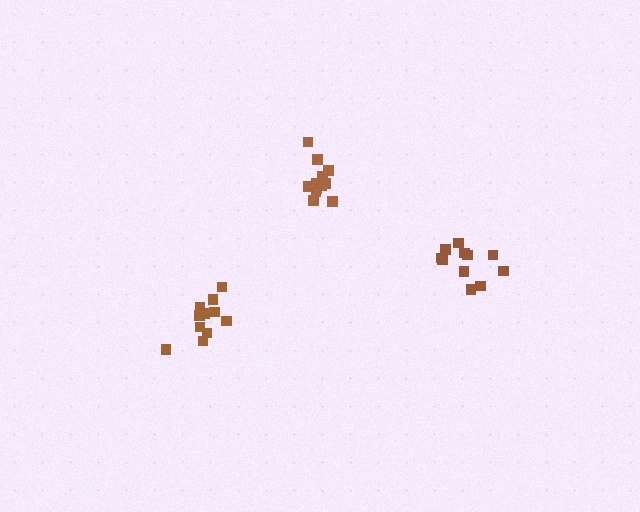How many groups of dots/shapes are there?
There are 3 groups.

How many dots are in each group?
Group 1: 13 dots, Group 2: 11 dots, Group 3: 11 dots (35 total).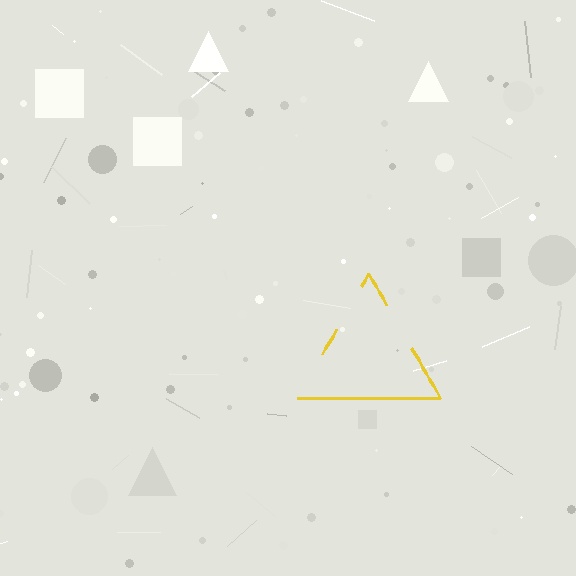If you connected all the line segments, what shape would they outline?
They would outline a triangle.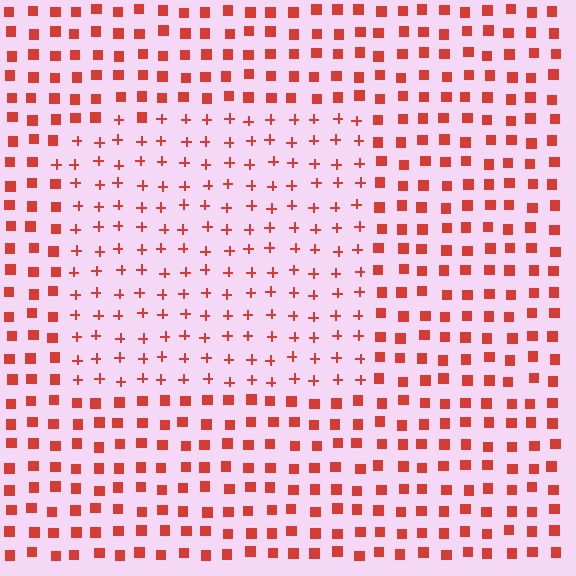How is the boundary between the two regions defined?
The boundary is defined by a change in element shape: plus signs inside vs. squares outside. All elements share the same color and spacing.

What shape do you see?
I see a rectangle.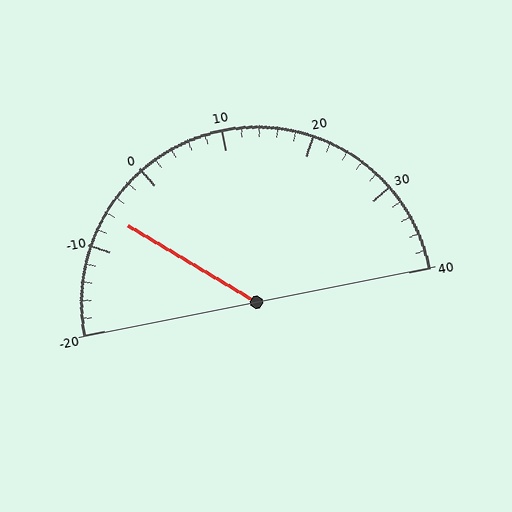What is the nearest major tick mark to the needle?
The nearest major tick mark is -10.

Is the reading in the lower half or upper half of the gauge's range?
The reading is in the lower half of the range (-20 to 40).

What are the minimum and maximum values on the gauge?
The gauge ranges from -20 to 40.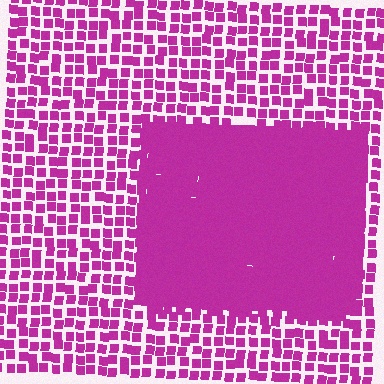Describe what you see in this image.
The image contains small magenta elements arranged at two different densities. A rectangle-shaped region is visible where the elements are more densely packed than the surrounding area.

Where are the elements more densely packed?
The elements are more densely packed inside the rectangle boundary.